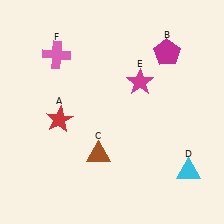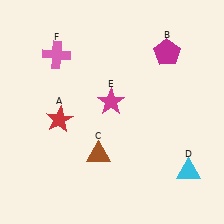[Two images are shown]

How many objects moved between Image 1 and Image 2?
1 object moved between the two images.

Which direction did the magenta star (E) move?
The magenta star (E) moved left.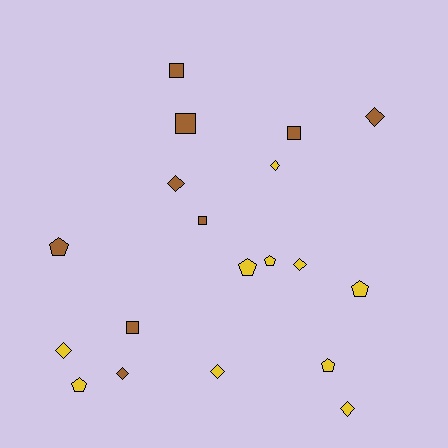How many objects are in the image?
There are 19 objects.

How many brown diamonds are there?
There are 3 brown diamonds.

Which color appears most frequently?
Yellow, with 10 objects.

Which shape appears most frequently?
Diamond, with 8 objects.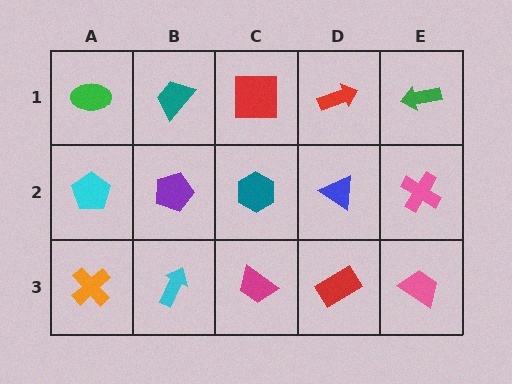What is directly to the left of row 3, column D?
A magenta trapezoid.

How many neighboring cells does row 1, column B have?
3.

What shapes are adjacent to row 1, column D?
A blue triangle (row 2, column D), a red square (row 1, column C), a green arrow (row 1, column E).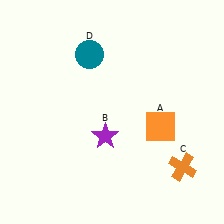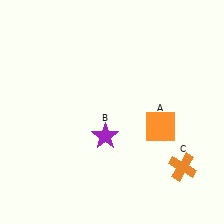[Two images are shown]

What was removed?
The teal circle (D) was removed in Image 2.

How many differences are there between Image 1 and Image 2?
There is 1 difference between the two images.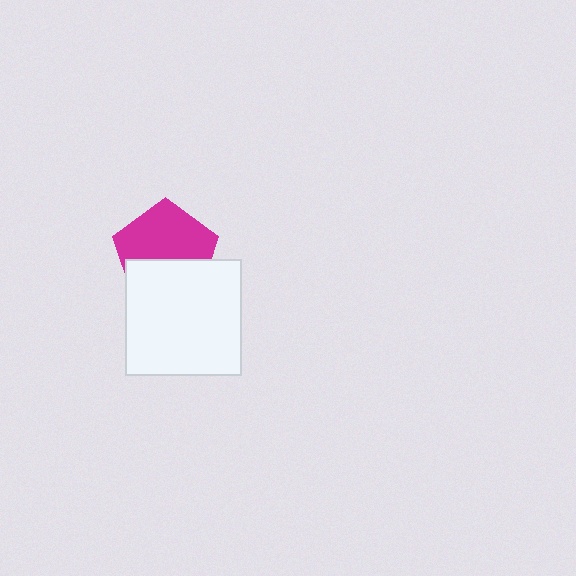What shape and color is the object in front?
The object in front is a white square.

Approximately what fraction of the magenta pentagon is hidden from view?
Roughly 41% of the magenta pentagon is hidden behind the white square.